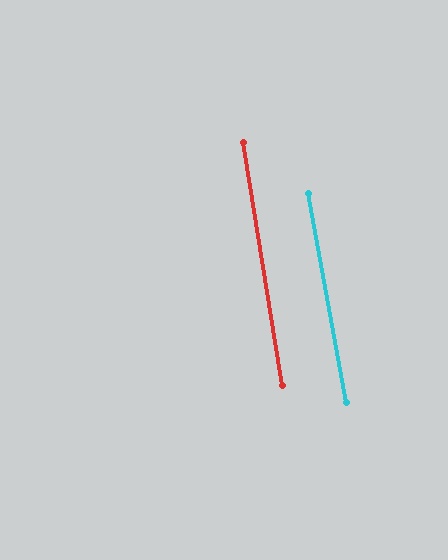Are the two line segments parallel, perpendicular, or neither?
Parallel — their directions differ by only 1.6°.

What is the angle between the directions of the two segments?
Approximately 2 degrees.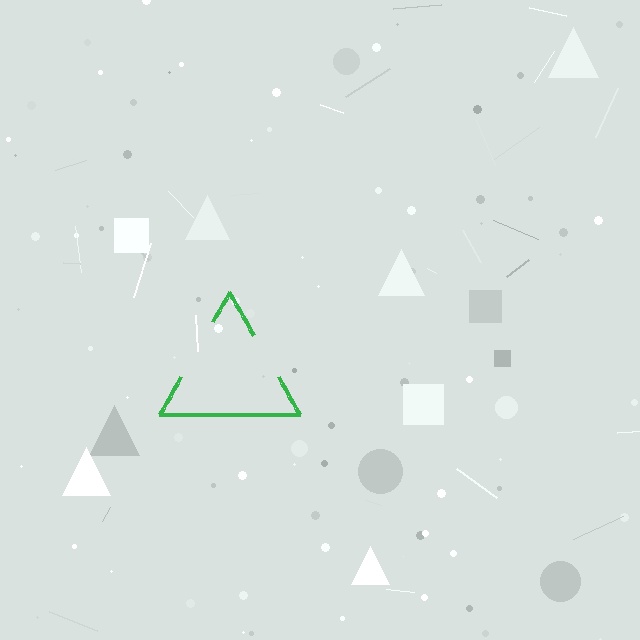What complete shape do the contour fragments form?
The contour fragments form a triangle.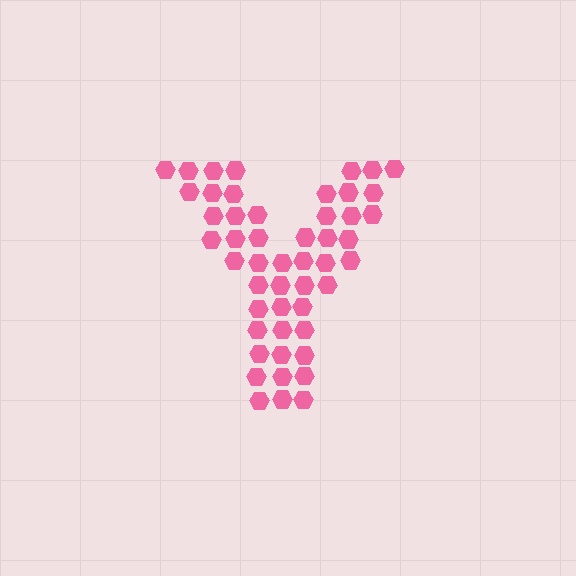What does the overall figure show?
The overall figure shows the letter Y.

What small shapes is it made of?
It is made of small hexagons.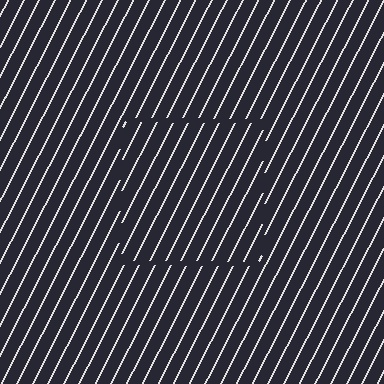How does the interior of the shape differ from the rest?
The interior of the shape contains the same grating, shifted by half a period — the contour is defined by the phase discontinuity where line-ends from the inner and outer gratings abut.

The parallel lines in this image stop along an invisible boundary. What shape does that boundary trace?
An illusory square. The interior of the shape contains the same grating, shifted by half a period — the contour is defined by the phase discontinuity where line-ends from the inner and outer gratings abut.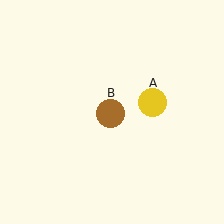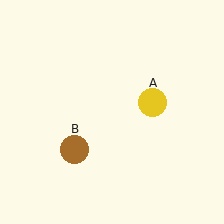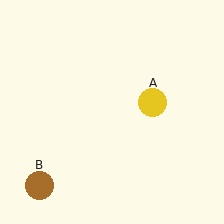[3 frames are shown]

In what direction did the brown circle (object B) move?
The brown circle (object B) moved down and to the left.